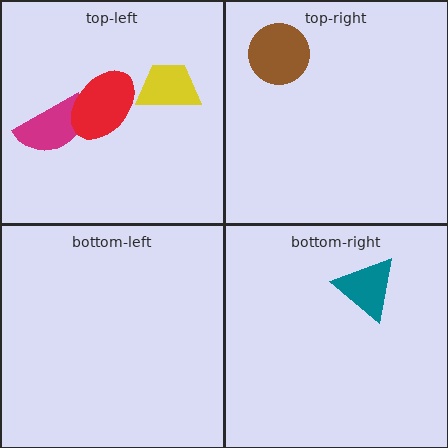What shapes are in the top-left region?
The magenta semicircle, the red ellipse, the yellow trapezoid.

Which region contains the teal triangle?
The bottom-right region.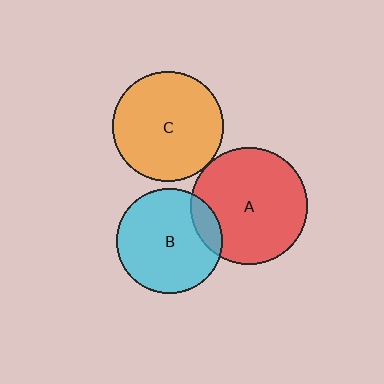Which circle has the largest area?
Circle A (red).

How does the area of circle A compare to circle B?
Approximately 1.2 times.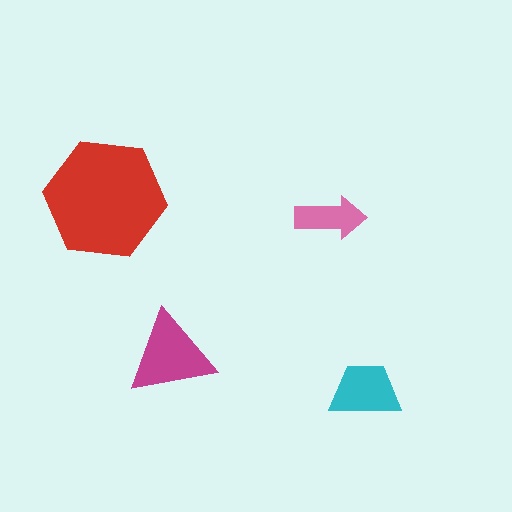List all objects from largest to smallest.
The red hexagon, the magenta triangle, the cyan trapezoid, the pink arrow.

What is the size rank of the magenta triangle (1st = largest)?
2nd.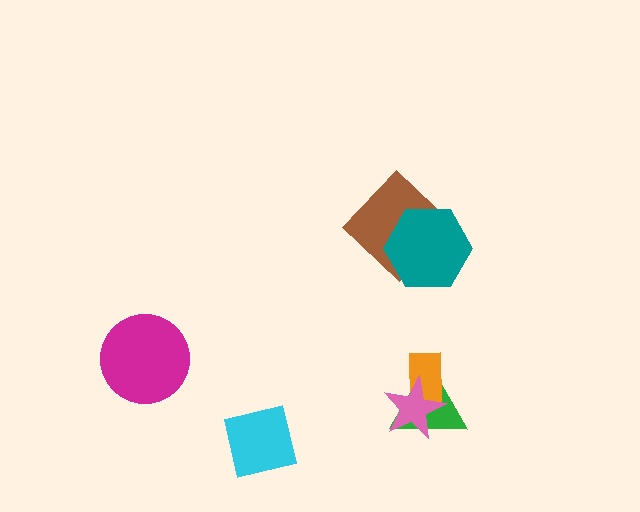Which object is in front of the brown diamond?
The teal hexagon is in front of the brown diamond.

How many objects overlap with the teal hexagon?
1 object overlaps with the teal hexagon.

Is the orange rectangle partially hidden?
Yes, it is partially covered by another shape.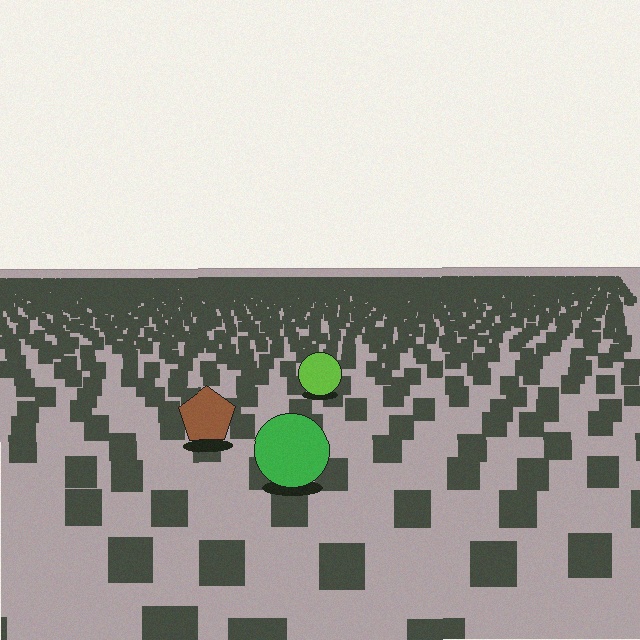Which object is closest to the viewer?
The green circle is closest. The texture marks near it are larger and more spread out.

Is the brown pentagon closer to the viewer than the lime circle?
Yes. The brown pentagon is closer — you can tell from the texture gradient: the ground texture is coarser near it.